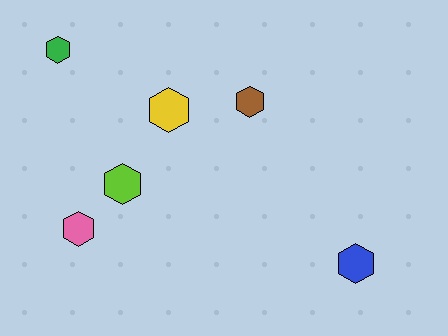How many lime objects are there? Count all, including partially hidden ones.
There is 1 lime object.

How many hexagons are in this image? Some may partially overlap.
There are 6 hexagons.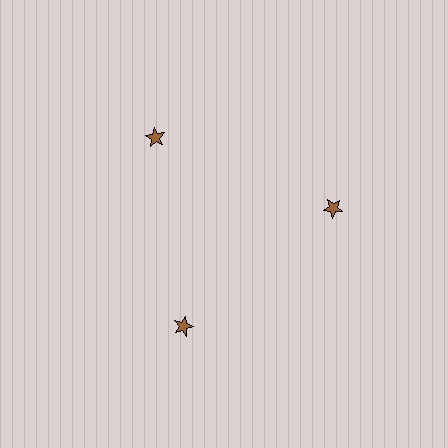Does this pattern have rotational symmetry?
Yes, this pattern has 3-fold rotational symmetry. It looks the same after rotating 120 degrees around the center.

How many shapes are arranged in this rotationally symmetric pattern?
There are 3 shapes, arranged in 3 groups of 1.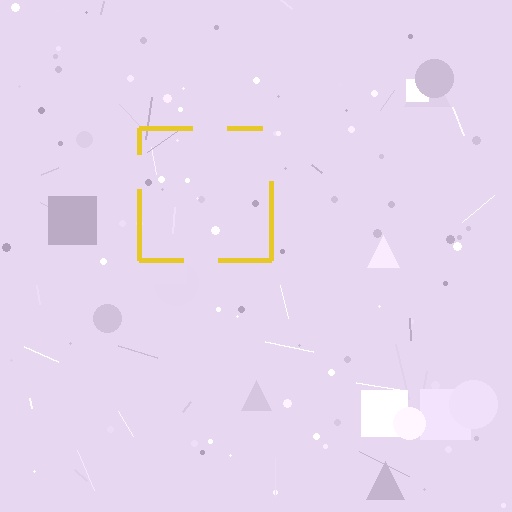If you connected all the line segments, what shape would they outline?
They would outline a square.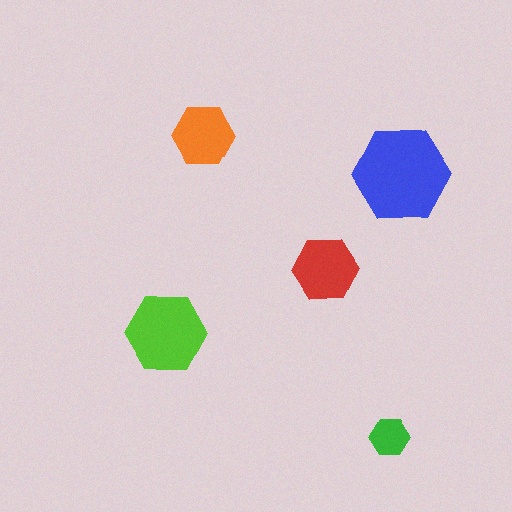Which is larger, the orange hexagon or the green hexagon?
The orange one.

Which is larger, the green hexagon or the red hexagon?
The red one.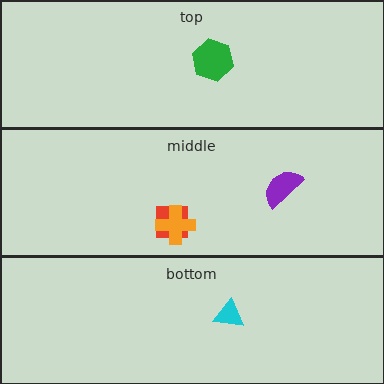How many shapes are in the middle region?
3.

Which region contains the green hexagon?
The top region.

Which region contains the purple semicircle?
The middle region.